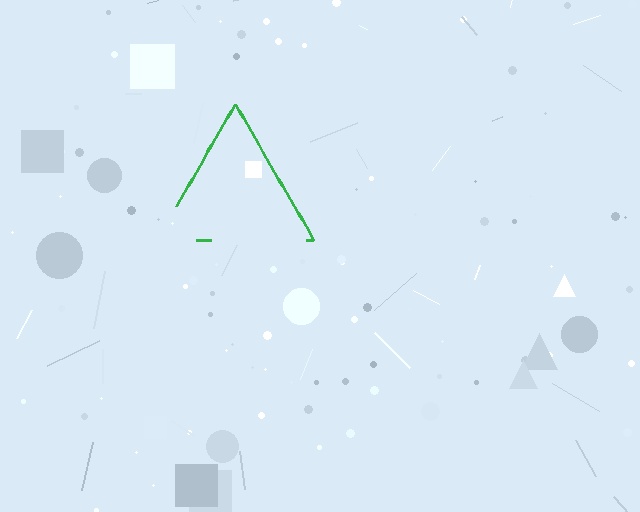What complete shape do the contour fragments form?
The contour fragments form a triangle.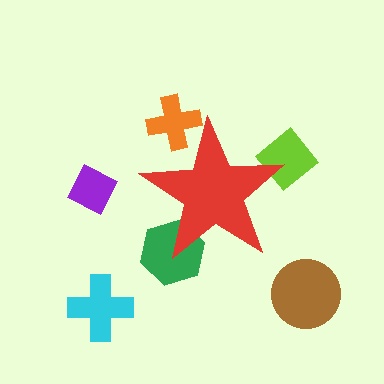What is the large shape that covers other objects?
A red star.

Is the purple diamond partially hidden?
No, the purple diamond is fully visible.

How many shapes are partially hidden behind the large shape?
3 shapes are partially hidden.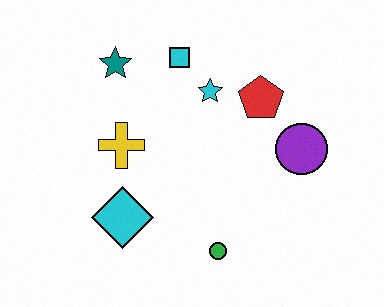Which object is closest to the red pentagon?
The cyan star is closest to the red pentagon.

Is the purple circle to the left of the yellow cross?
No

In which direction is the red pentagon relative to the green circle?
The red pentagon is above the green circle.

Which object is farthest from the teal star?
The green circle is farthest from the teal star.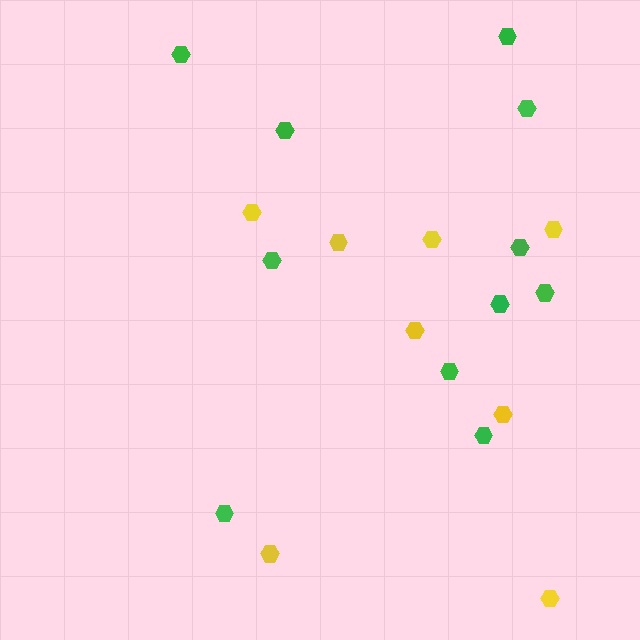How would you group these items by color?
There are 2 groups: one group of yellow hexagons (8) and one group of green hexagons (11).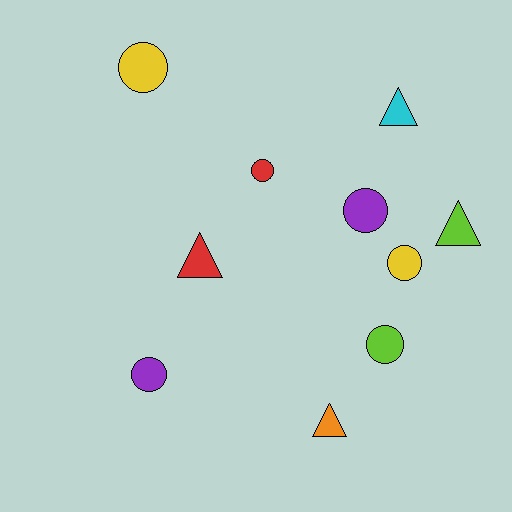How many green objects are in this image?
There are no green objects.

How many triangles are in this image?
There are 4 triangles.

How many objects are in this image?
There are 10 objects.